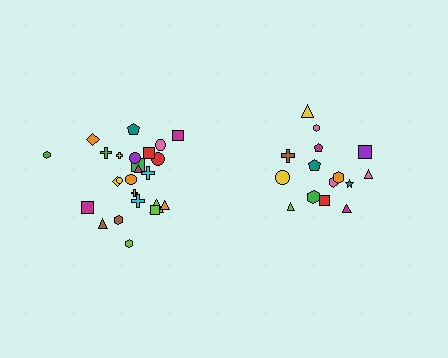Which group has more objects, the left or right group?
The left group.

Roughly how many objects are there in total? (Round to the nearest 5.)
Roughly 40 objects in total.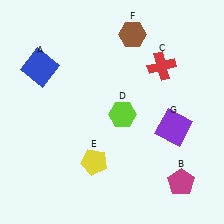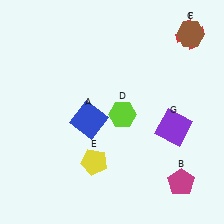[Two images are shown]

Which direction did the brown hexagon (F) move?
The brown hexagon (F) moved right.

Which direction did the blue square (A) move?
The blue square (A) moved down.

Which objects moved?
The objects that moved are: the blue square (A), the red cross (C), the brown hexagon (F).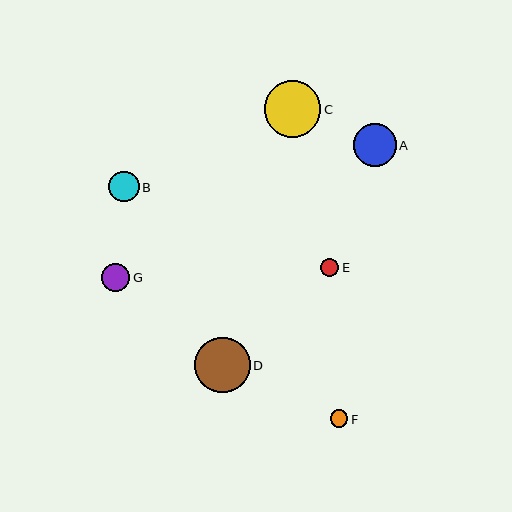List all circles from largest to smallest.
From largest to smallest: C, D, A, B, G, E, F.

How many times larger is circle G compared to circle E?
Circle G is approximately 1.6 times the size of circle E.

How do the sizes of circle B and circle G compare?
Circle B and circle G are approximately the same size.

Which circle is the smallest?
Circle F is the smallest with a size of approximately 18 pixels.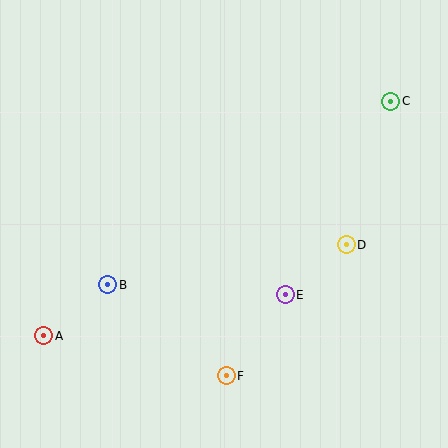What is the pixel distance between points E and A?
The distance between E and A is 245 pixels.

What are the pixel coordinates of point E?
Point E is at (285, 295).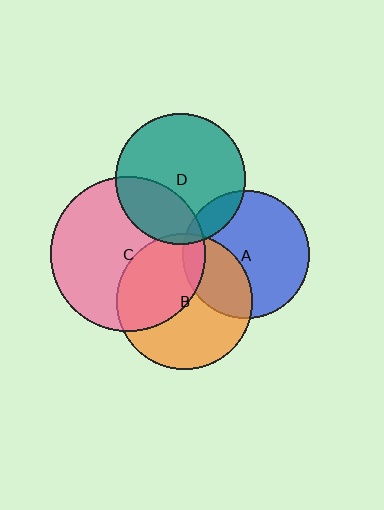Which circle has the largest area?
Circle C (pink).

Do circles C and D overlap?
Yes.